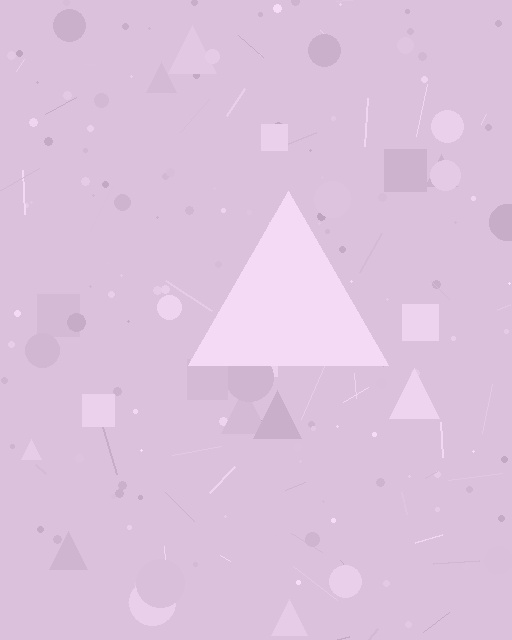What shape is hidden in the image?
A triangle is hidden in the image.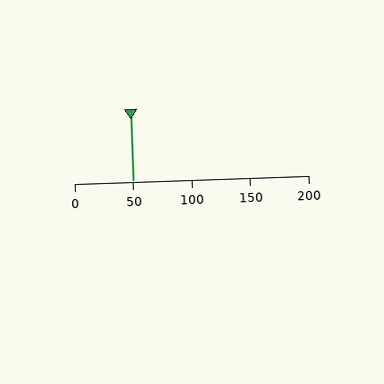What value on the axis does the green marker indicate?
The marker indicates approximately 50.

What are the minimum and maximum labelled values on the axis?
The axis runs from 0 to 200.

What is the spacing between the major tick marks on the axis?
The major ticks are spaced 50 apart.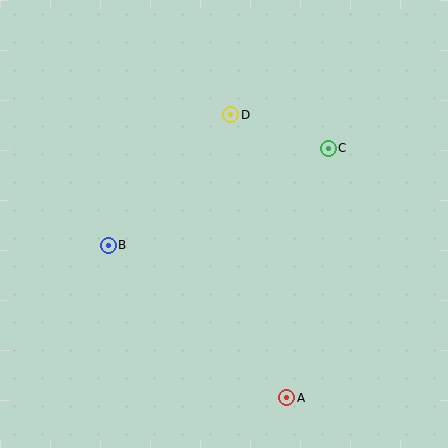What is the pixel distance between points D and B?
The distance between D and B is 179 pixels.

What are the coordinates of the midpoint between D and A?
The midpoint between D and A is at (259, 256).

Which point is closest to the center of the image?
Point D at (231, 115) is closest to the center.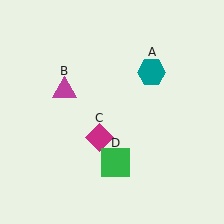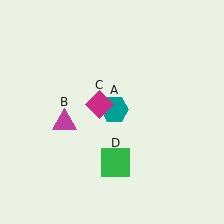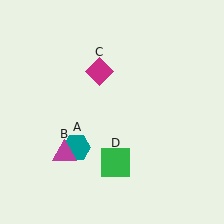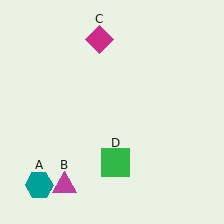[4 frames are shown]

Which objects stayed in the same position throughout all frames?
Green square (object D) remained stationary.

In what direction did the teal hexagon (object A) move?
The teal hexagon (object A) moved down and to the left.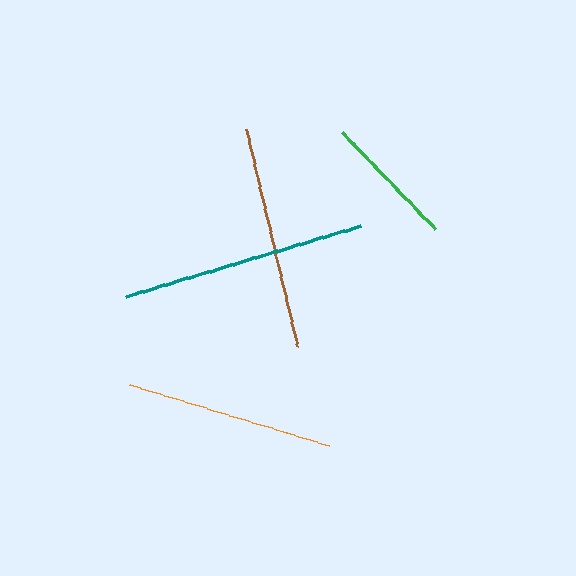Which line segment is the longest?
The teal line is the longest at approximately 244 pixels.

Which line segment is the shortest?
The green line is the shortest at approximately 134 pixels.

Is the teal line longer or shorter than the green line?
The teal line is longer than the green line.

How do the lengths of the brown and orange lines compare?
The brown and orange lines are approximately the same length.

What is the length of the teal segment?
The teal segment is approximately 244 pixels long.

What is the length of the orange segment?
The orange segment is approximately 209 pixels long.